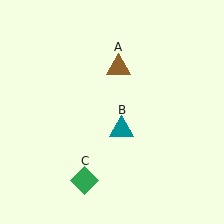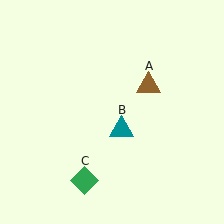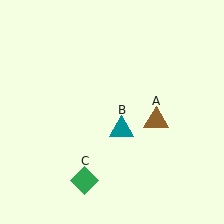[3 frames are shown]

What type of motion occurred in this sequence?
The brown triangle (object A) rotated clockwise around the center of the scene.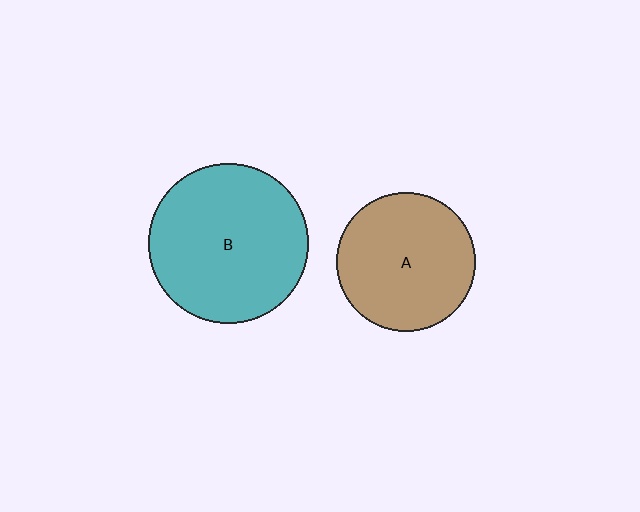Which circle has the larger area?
Circle B (teal).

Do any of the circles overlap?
No, none of the circles overlap.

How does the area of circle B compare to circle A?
Approximately 1.3 times.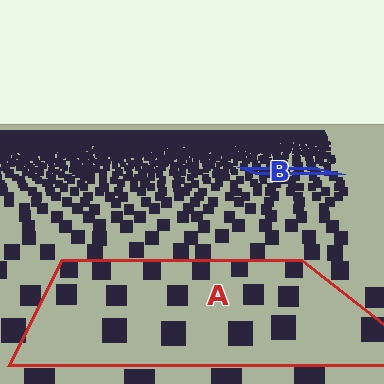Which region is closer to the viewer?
Region A is closer. The texture elements there are larger and more spread out.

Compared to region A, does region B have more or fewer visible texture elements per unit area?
Region B has more texture elements per unit area — they are packed more densely because it is farther away.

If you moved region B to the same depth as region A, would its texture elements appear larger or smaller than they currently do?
They would appear larger. At a closer depth, the same texture elements are projected at a bigger on-screen size.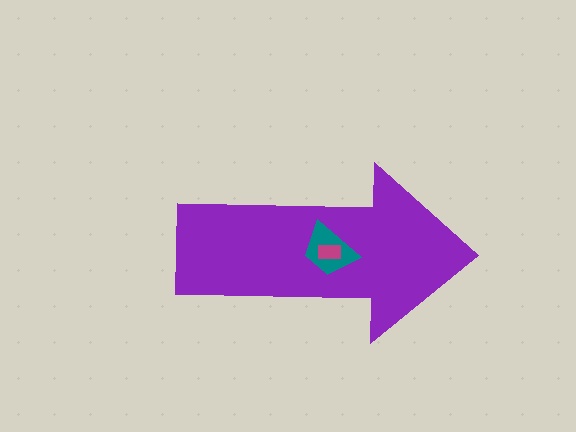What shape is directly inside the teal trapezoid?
The magenta rectangle.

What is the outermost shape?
The purple arrow.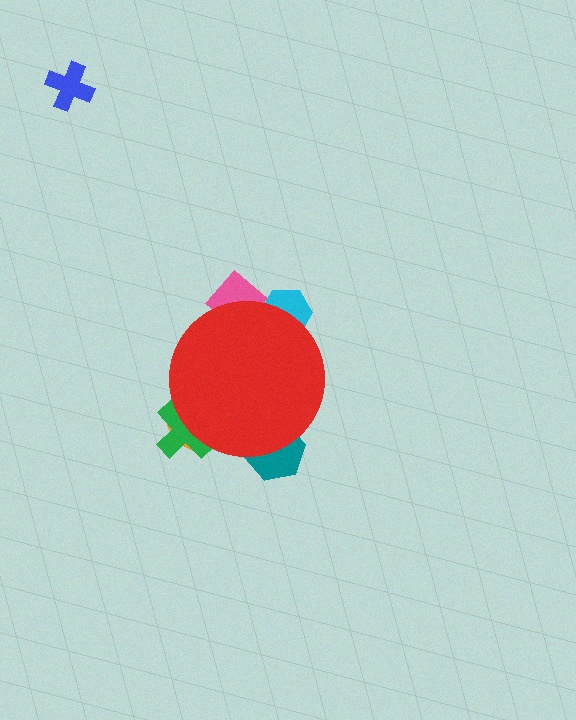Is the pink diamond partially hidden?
Yes, the pink diamond is partially hidden behind the red circle.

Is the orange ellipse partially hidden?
Yes, the orange ellipse is partially hidden behind the red circle.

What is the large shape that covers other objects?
A red circle.